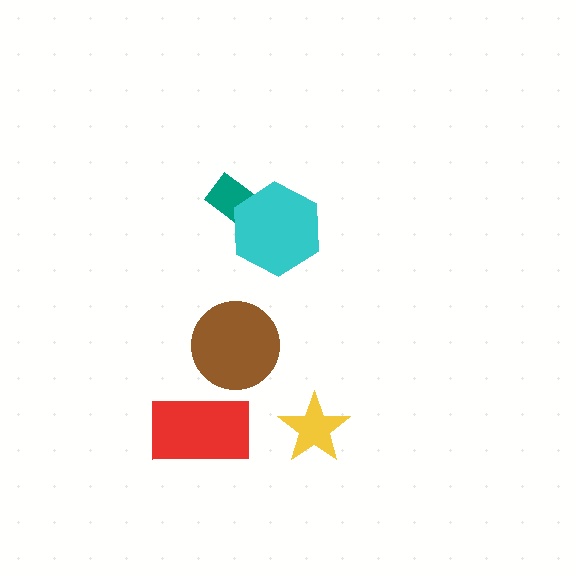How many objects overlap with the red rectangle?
0 objects overlap with the red rectangle.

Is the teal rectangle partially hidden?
Yes, it is partially covered by another shape.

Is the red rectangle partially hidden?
No, no other shape covers it.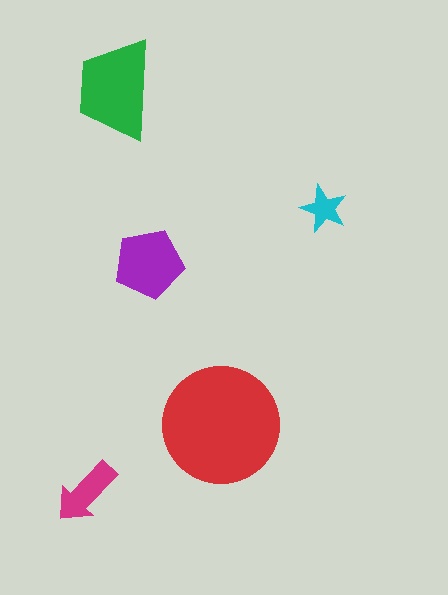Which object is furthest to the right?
The cyan star is rightmost.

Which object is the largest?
The red circle.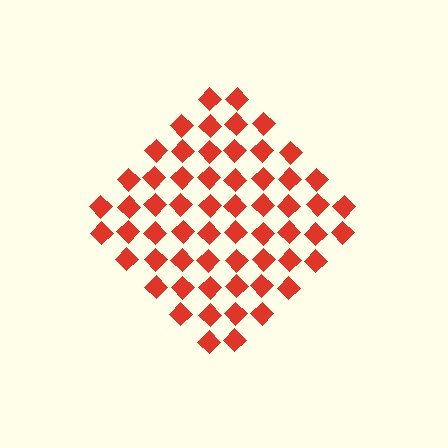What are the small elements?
The small elements are diamonds.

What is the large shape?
The large shape is a diamond.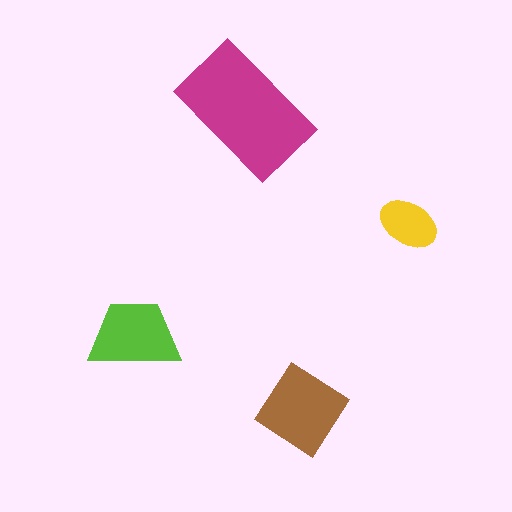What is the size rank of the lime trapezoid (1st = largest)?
3rd.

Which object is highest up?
The magenta rectangle is topmost.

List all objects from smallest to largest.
The yellow ellipse, the lime trapezoid, the brown diamond, the magenta rectangle.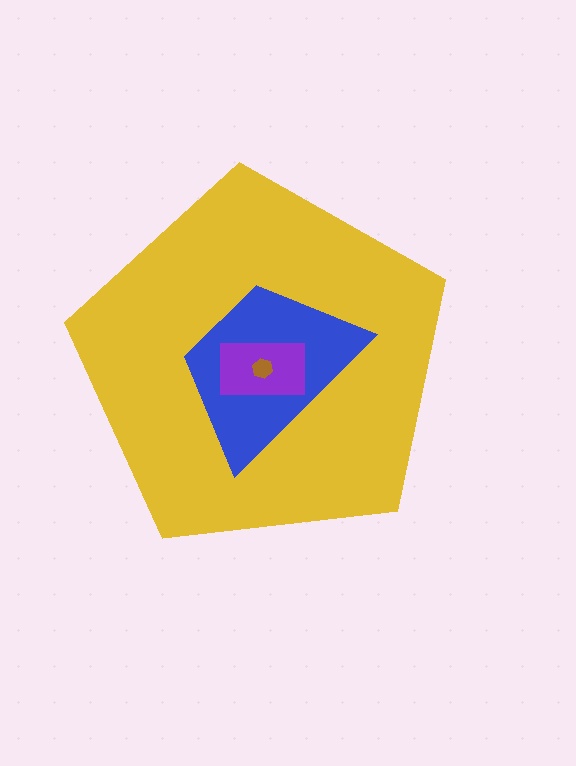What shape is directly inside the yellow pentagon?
The blue trapezoid.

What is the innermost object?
The brown hexagon.